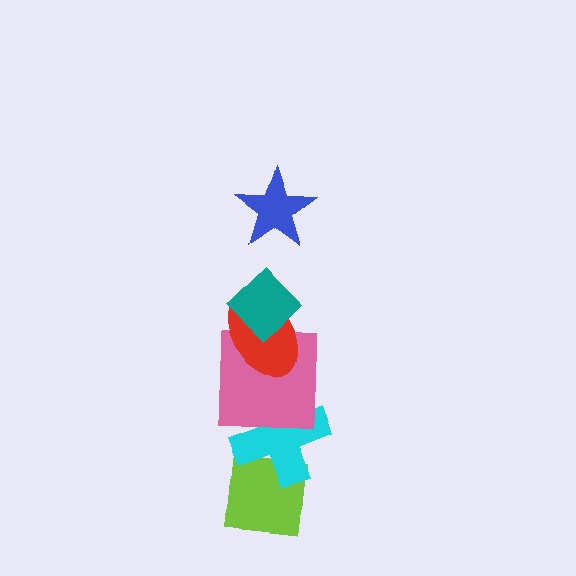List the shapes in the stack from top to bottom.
From top to bottom: the blue star, the teal diamond, the red ellipse, the pink square, the cyan cross, the lime square.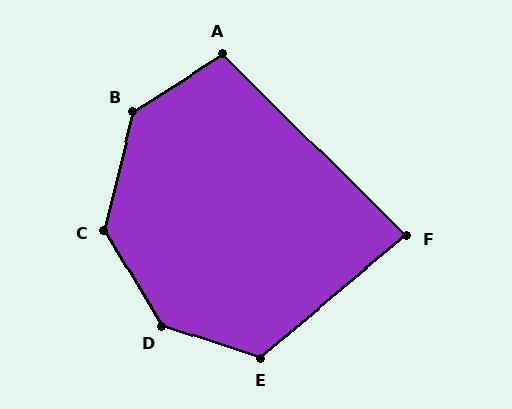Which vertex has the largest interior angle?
D, at approximately 139 degrees.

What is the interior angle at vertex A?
Approximately 103 degrees (obtuse).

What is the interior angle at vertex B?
Approximately 137 degrees (obtuse).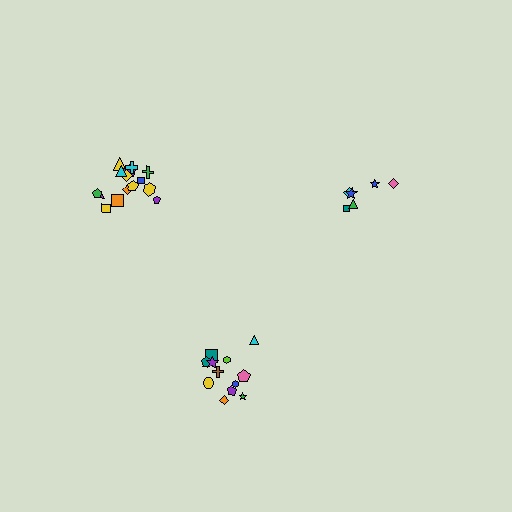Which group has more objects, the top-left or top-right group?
The top-left group.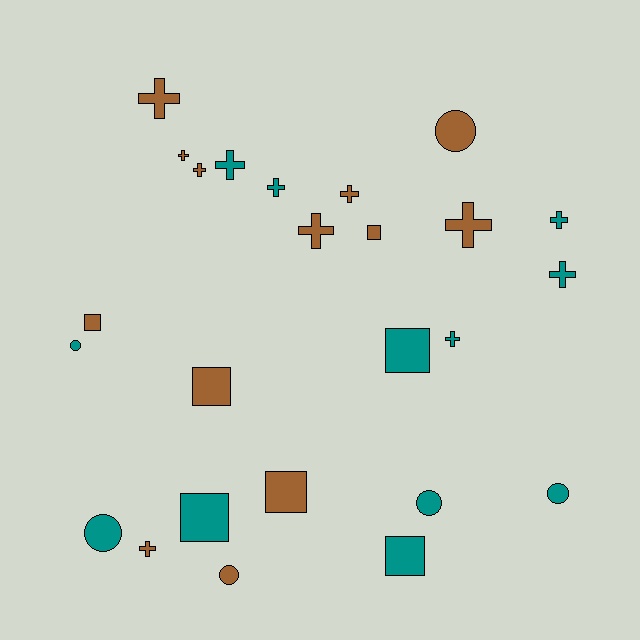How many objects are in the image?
There are 25 objects.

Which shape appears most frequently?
Cross, with 12 objects.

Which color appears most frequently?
Brown, with 13 objects.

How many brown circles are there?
There are 2 brown circles.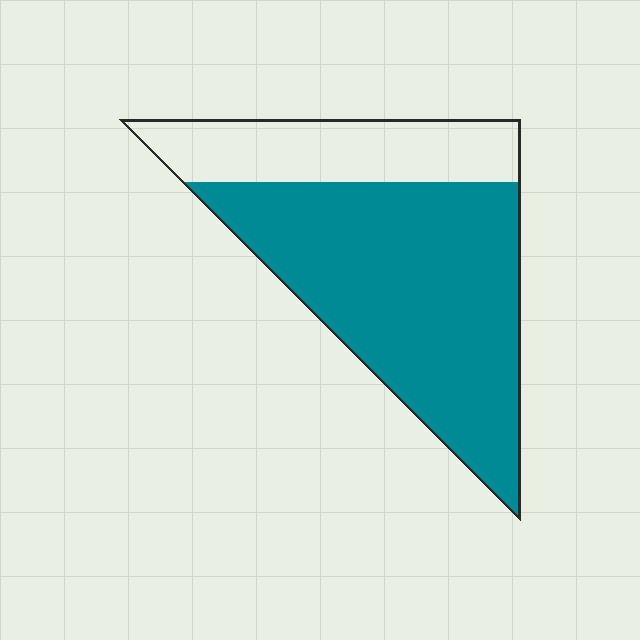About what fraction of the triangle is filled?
About three quarters (3/4).